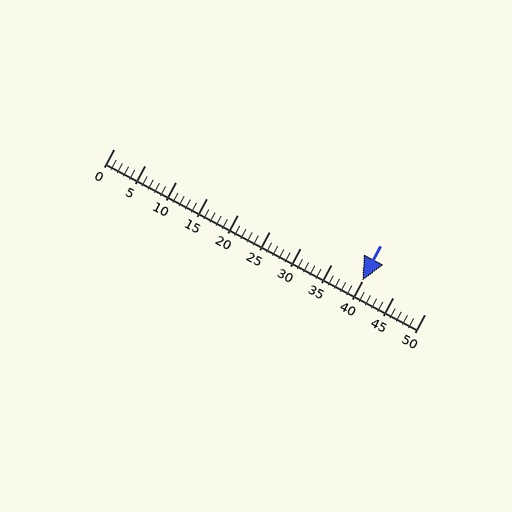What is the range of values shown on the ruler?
The ruler shows values from 0 to 50.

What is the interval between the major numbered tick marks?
The major tick marks are spaced 5 units apart.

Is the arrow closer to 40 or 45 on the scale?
The arrow is closer to 40.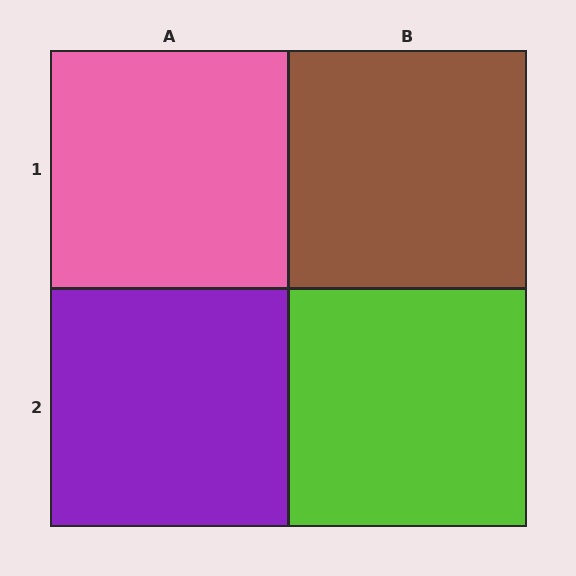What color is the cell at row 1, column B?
Brown.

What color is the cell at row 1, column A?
Pink.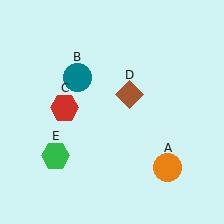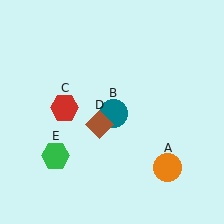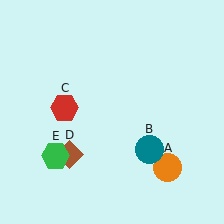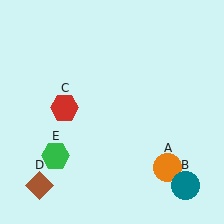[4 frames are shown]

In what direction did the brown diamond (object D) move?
The brown diamond (object D) moved down and to the left.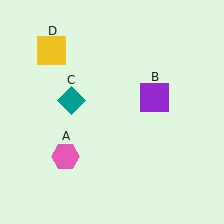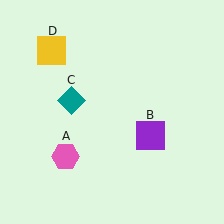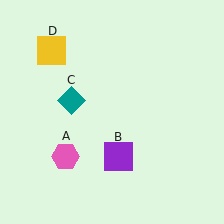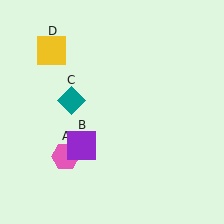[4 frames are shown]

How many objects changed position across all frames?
1 object changed position: purple square (object B).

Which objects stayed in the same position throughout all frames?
Pink hexagon (object A) and teal diamond (object C) and yellow square (object D) remained stationary.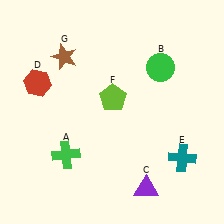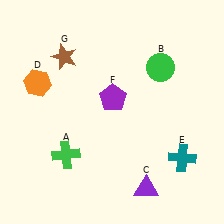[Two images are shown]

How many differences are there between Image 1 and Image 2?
There are 2 differences between the two images.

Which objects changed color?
D changed from red to orange. F changed from lime to purple.